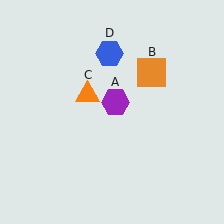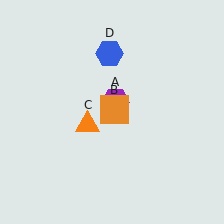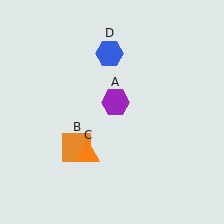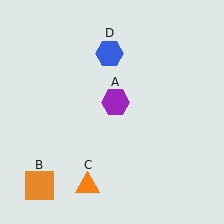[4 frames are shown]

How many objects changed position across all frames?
2 objects changed position: orange square (object B), orange triangle (object C).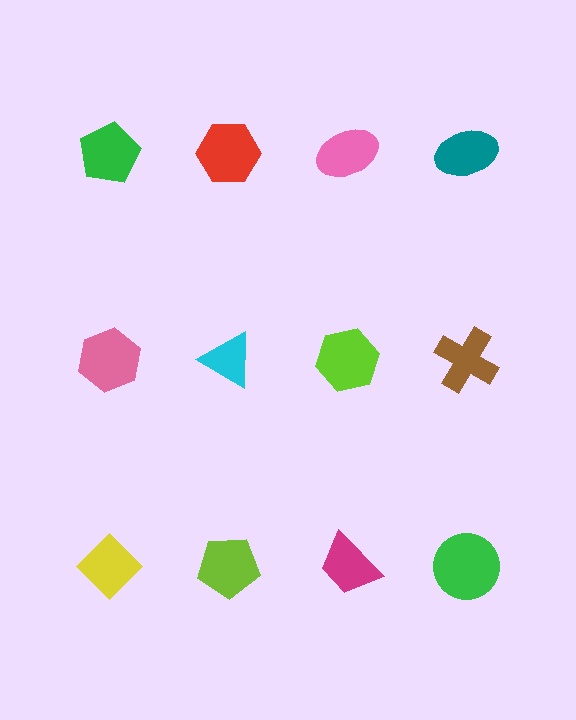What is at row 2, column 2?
A cyan triangle.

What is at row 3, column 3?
A magenta trapezoid.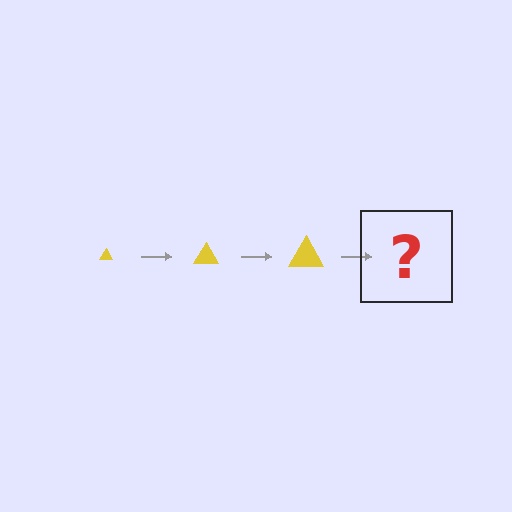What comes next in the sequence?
The next element should be a yellow triangle, larger than the previous one.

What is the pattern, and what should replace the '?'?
The pattern is that the triangle gets progressively larger each step. The '?' should be a yellow triangle, larger than the previous one.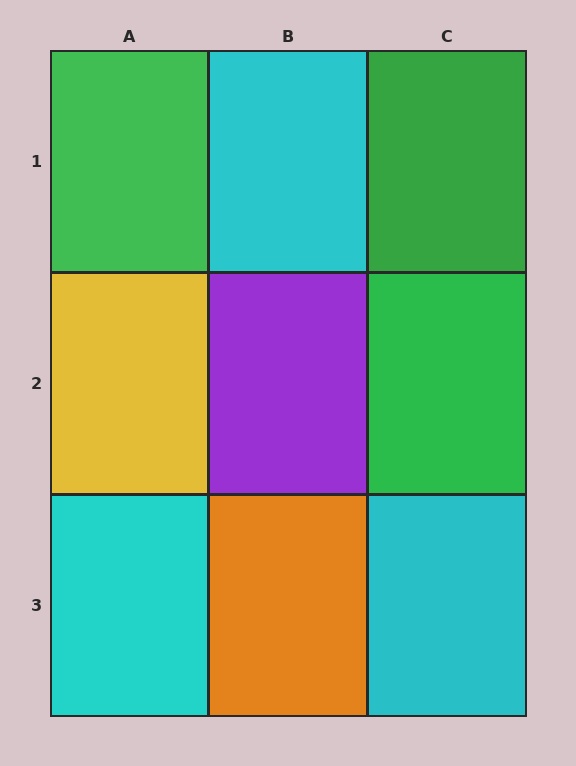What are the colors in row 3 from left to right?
Cyan, orange, cyan.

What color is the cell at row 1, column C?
Green.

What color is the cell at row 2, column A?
Yellow.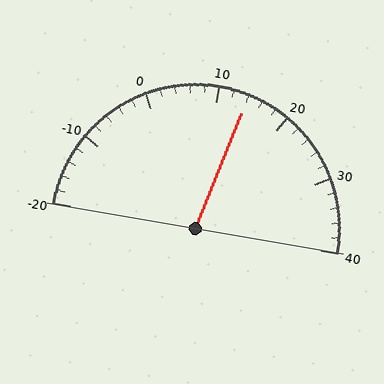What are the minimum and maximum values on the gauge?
The gauge ranges from -20 to 40.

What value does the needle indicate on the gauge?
The needle indicates approximately 14.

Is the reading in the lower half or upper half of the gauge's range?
The reading is in the upper half of the range (-20 to 40).